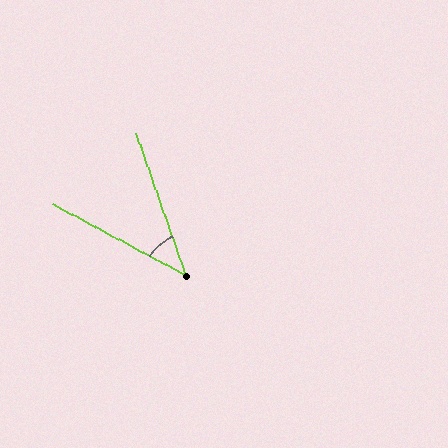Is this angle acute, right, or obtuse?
It is acute.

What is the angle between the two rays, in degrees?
Approximately 42 degrees.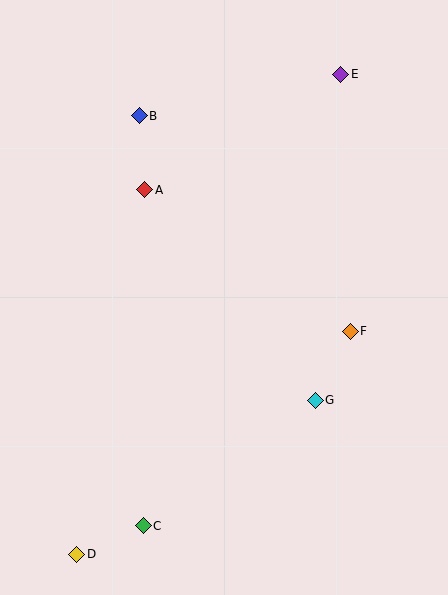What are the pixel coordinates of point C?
Point C is at (143, 526).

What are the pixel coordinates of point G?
Point G is at (315, 400).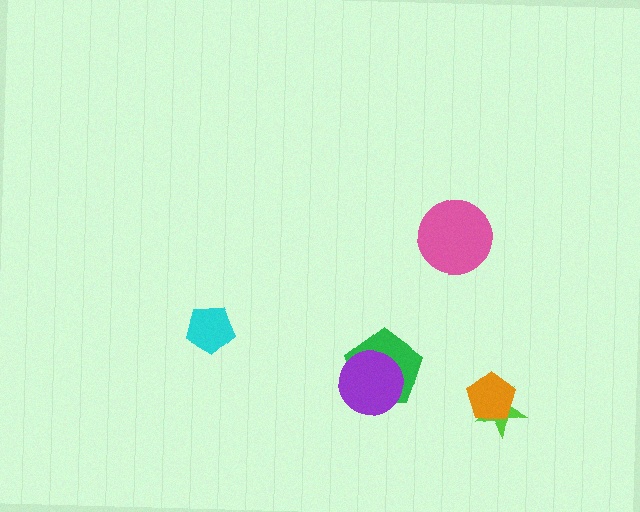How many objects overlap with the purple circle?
1 object overlaps with the purple circle.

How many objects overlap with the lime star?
1 object overlaps with the lime star.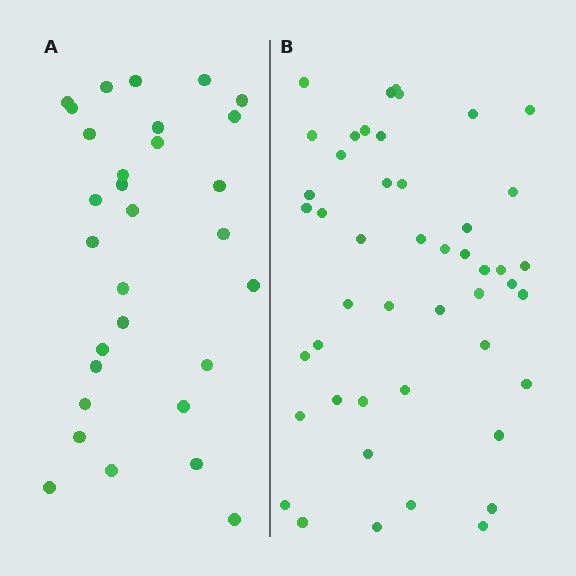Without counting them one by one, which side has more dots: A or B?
Region B (the right region) has more dots.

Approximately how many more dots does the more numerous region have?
Region B has approximately 15 more dots than region A.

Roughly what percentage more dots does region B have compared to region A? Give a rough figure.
About 55% more.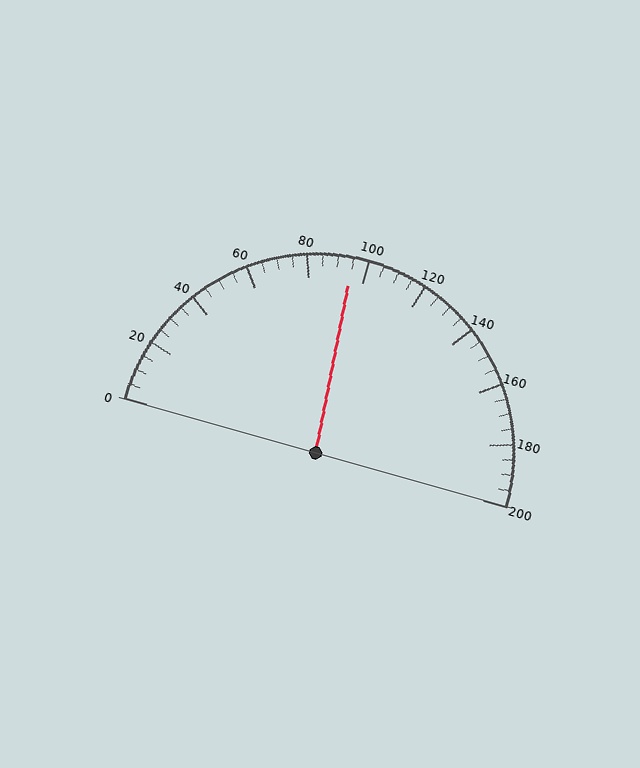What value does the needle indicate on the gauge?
The needle indicates approximately 95.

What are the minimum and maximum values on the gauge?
The gauge ranges from 0 to 200.